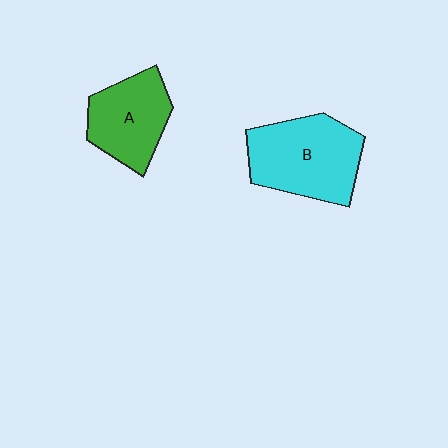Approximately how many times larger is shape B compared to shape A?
Approximately 1.3 times.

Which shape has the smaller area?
Shape A (green).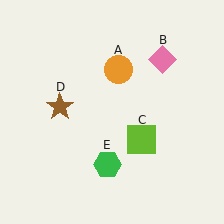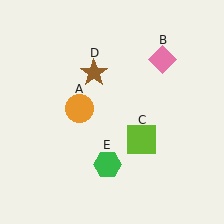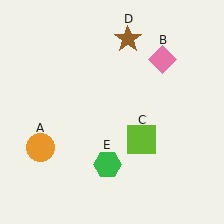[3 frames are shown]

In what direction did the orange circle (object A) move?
The orange circle (object A) moved down and to the left.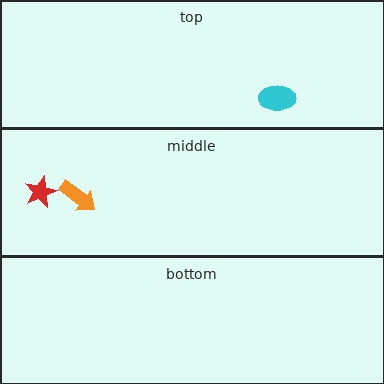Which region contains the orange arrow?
The middle region.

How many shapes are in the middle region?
2.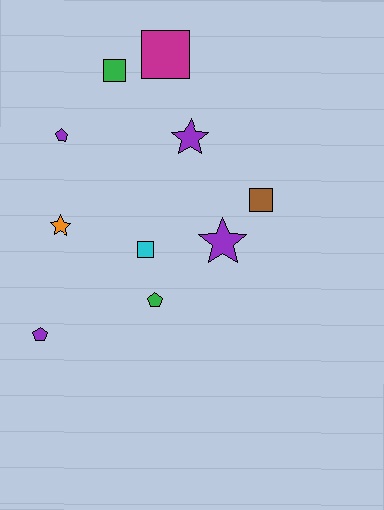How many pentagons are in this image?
There are 3 pentagons.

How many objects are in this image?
There are 10 objects.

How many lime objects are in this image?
There are no lime objects.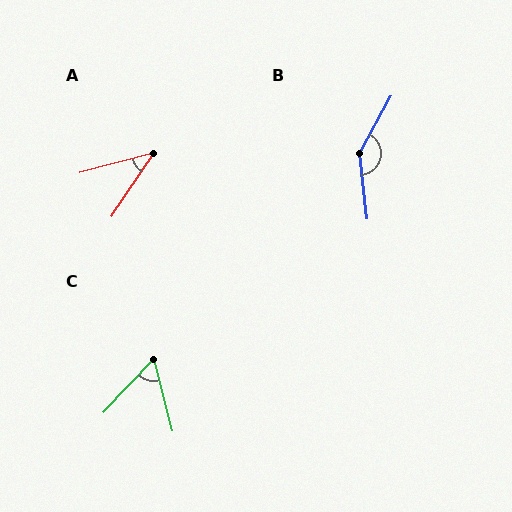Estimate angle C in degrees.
Approximately 58 degrees.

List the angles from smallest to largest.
A (41°), C (58°), B (144°).